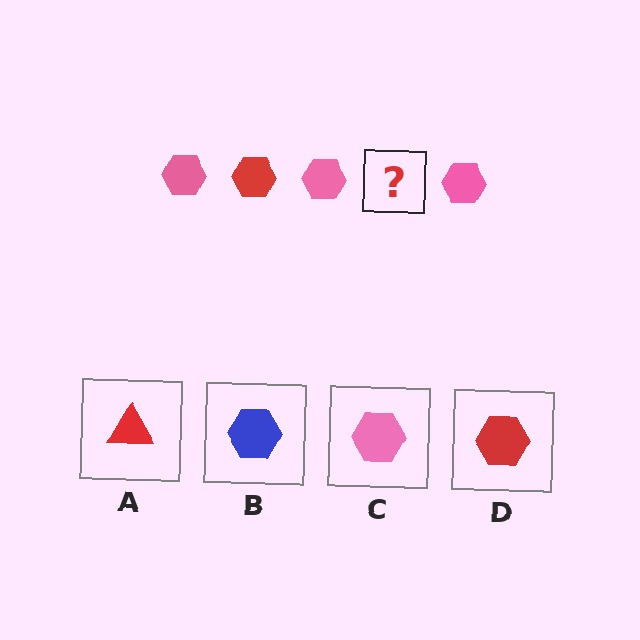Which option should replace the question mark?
Option D.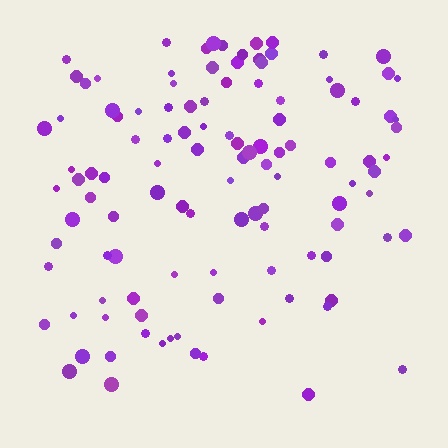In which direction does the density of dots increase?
From bottom to top, with the top side densest.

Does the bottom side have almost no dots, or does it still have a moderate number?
Still a moderate number, just noticeably fewer than the top.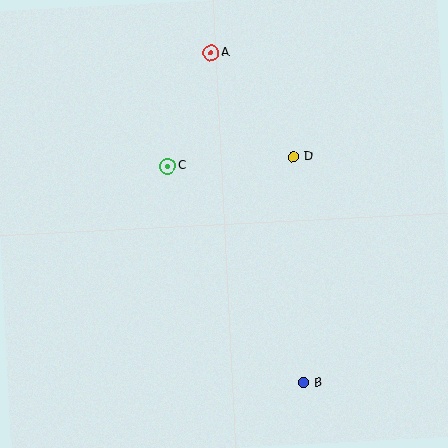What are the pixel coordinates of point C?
Point C is at (168, 166).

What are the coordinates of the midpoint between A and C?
The midpoint between A and C is at (189, 109).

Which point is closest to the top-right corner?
Point D is closest to the top-right corner.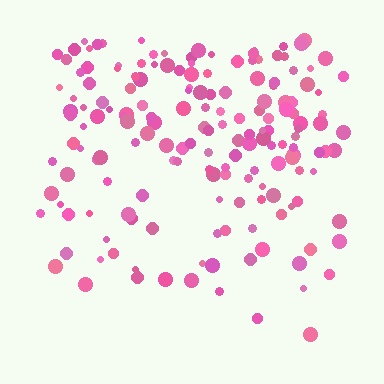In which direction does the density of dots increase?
From bottom to top, with the top side densest.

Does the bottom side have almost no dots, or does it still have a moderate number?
Still a moderate number, just noticeably fewer than the top.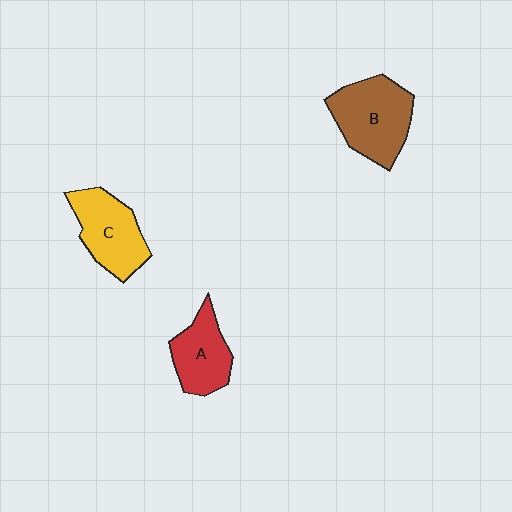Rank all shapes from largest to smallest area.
From largest to smallest: B (brown), C (yellow), A (red).